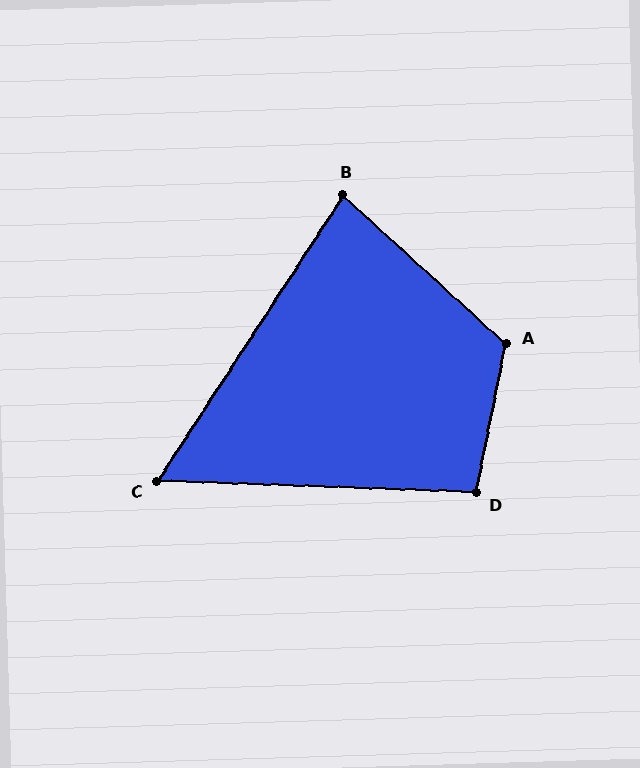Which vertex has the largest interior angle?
A, at approximately 121 degrees.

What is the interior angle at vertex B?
Approximately 81 degrees (acute).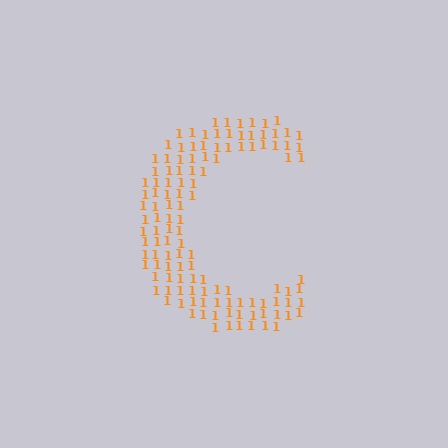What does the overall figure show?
The overall figure shows the letter C.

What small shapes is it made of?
It is made of small digit 1's.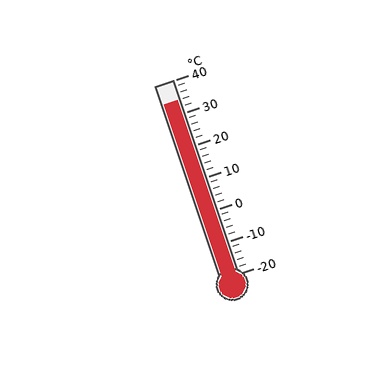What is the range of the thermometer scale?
The thermometer scale ranges from -20°C to 40°C.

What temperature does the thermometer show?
The thermometer shows approximately 34°C.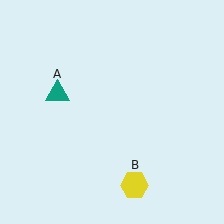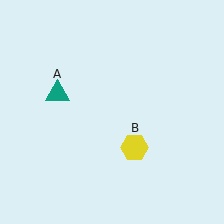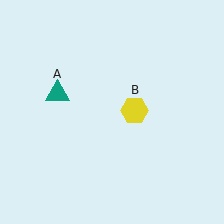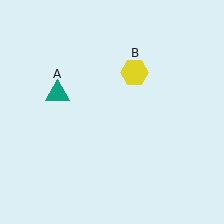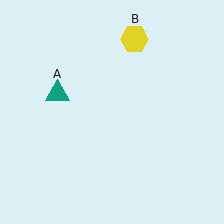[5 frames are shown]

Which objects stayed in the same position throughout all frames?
Teal triangle (object A) remained stationary.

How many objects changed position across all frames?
1 object changed position: yellow hexagon (object B).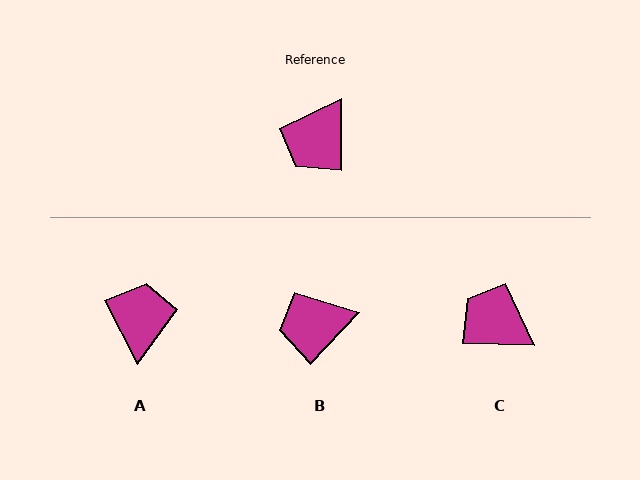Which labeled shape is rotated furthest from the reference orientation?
A, about 153 degrees away.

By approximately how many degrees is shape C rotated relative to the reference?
Approximately 92 degrees clockwise.